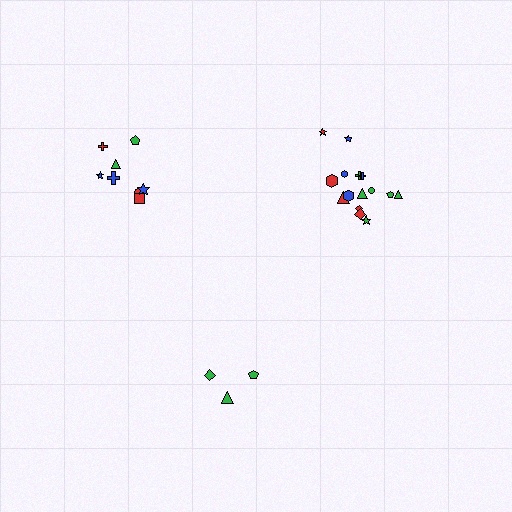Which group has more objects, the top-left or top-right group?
The top-right group.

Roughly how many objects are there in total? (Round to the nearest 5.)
Roughly 25 objects in total.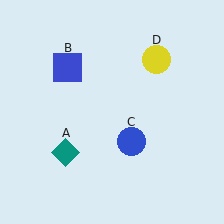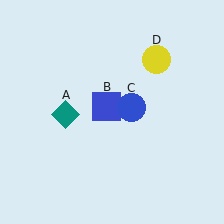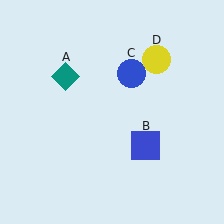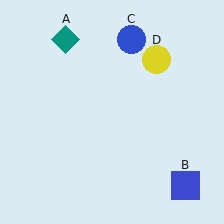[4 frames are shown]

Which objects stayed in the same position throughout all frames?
Yellow circle (object D) remained stationary.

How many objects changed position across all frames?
3 objects changed position: teal diamond (object A), blue square (object B), blue circle (object C).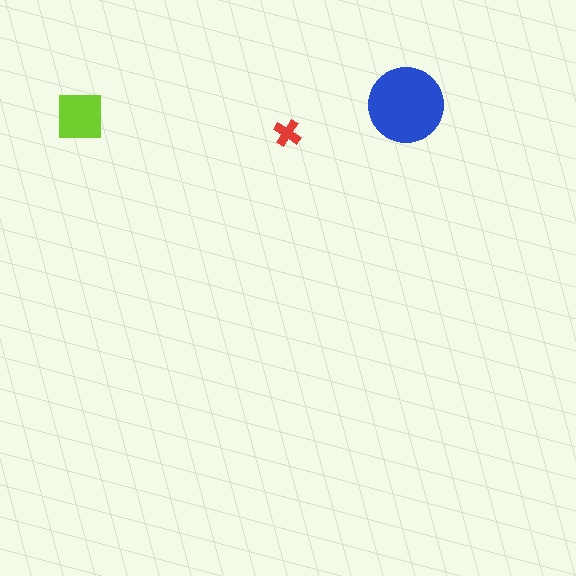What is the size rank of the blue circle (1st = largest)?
1st.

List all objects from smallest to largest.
The red cross, the lime square, the blue circle.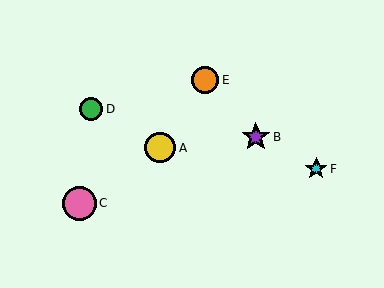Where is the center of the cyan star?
The center of the cyan star is at (316, 169).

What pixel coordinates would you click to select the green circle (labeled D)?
Click at (91, 109) to select the green circle D.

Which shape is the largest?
The pink circle (labeled C) is the largest.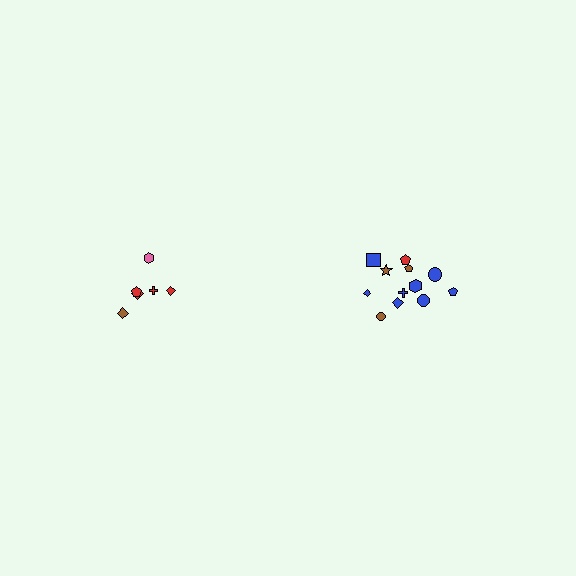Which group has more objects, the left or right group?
The right group.